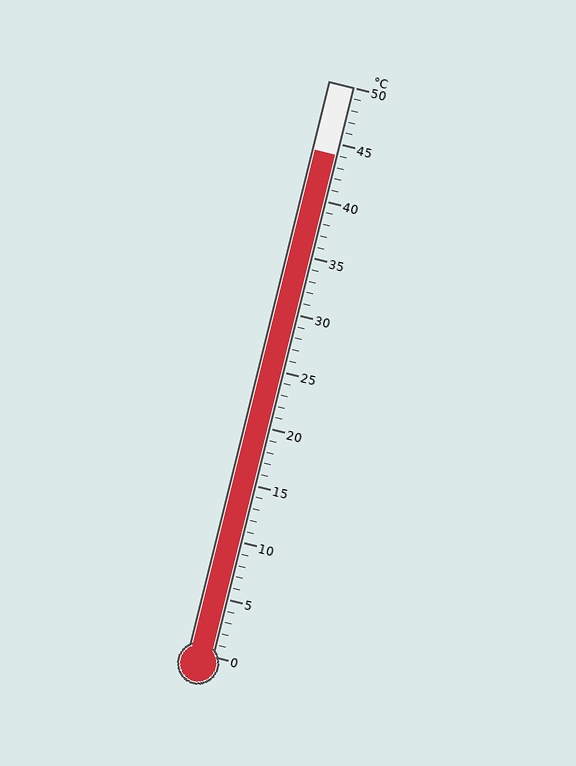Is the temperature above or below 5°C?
The temperature is above 5°C.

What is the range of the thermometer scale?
The thermometer scale ranges from 0°C to 50°C.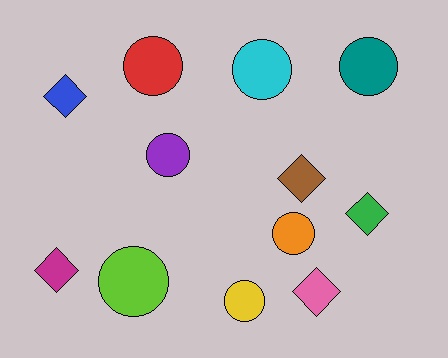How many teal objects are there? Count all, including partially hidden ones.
There is 1 teal object.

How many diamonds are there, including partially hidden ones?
There are 5 diamonds.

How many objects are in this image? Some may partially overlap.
There are 12 objects.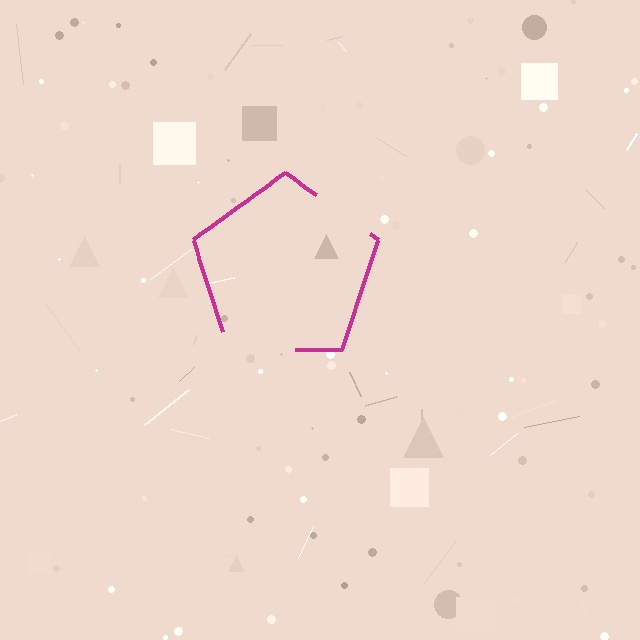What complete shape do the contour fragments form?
The contour fragments form a pentagon.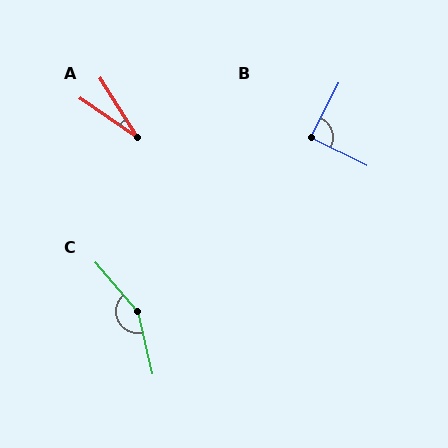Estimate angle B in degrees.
Approximately 89 degrees.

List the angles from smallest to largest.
A (23°), B (89°), C (152°).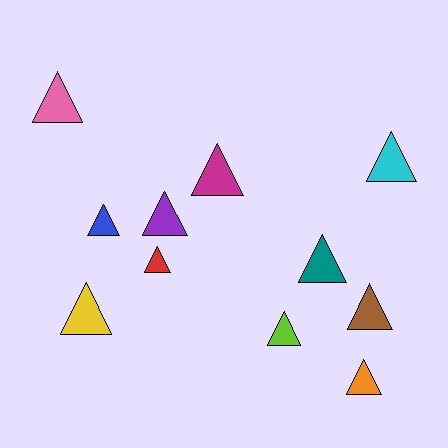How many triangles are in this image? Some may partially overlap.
There are 11 triangles.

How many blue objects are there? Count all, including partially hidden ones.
There is 1 blue object.